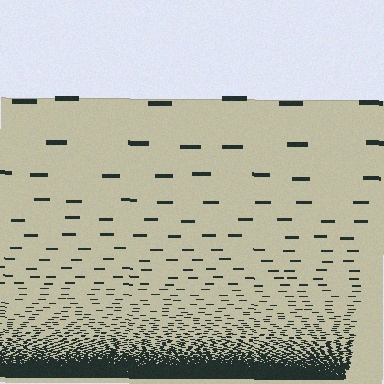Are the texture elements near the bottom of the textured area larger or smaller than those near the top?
Smaller. The gradient is inverted — elements near the bottom are smaller and denser.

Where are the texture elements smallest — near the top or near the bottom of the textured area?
Near the bottom.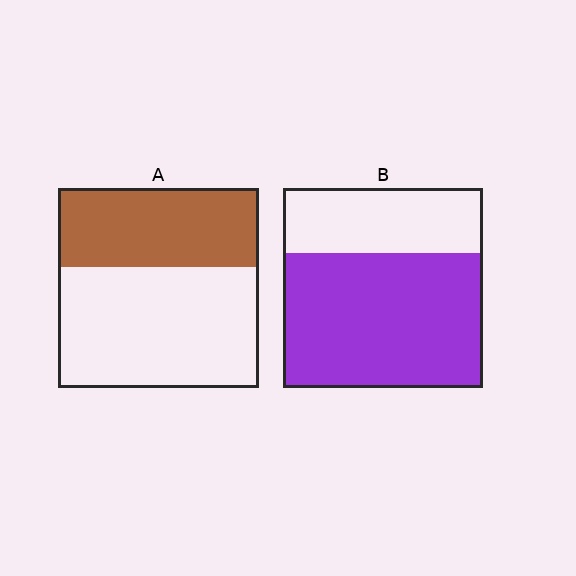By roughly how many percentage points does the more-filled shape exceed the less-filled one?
By roughly 30 percentage points (B over A).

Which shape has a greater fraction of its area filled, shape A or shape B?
Shape B.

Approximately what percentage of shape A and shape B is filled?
A is approximately 40% and B is approximately 70%.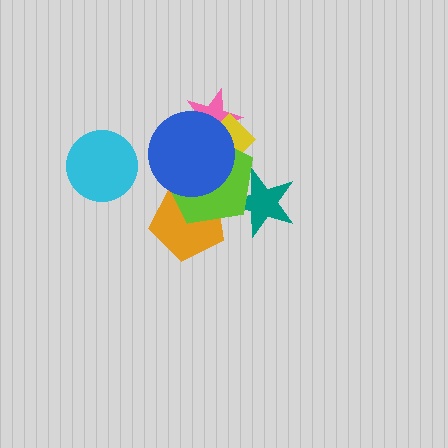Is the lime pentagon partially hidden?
Yes, it is partially covered by another shape.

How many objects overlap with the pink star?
3 objects overlap with the pink star.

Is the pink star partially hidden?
Yes, it is partially covered by another shape.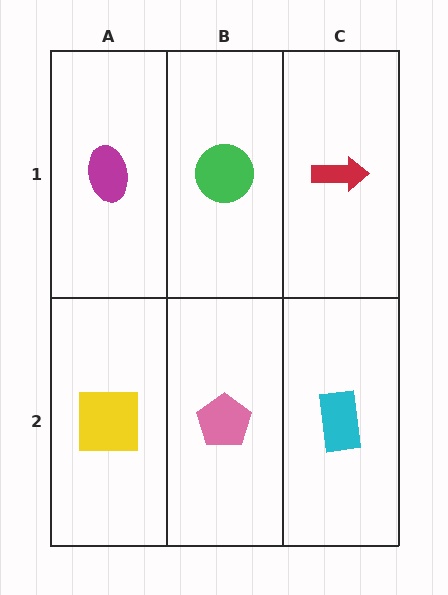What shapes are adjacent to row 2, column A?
A magenta ellipse (row 1, column A), a pink pentagon (row 2, column B).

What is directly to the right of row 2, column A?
A pink pentagon.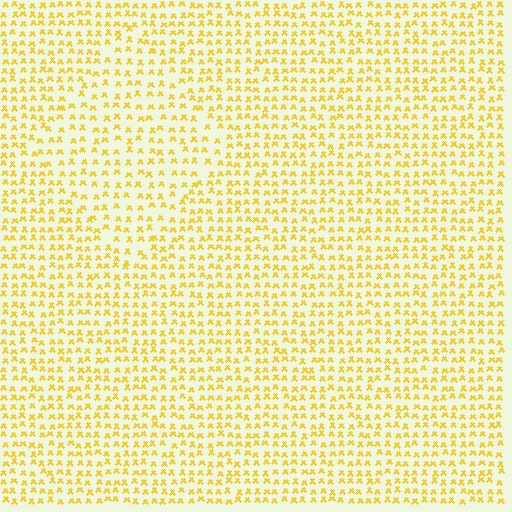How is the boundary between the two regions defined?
The boundary is defined by a change in element density (approximately 1.4x ratio). All elements are the same color, size, and shape.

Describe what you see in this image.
The image contains small yellow elements arranged at two different densities. A diamond-shaped region is visible where the elements are less densely packed than the surrounding area.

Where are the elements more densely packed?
The elements are more densely packed outside the diamond boundary.